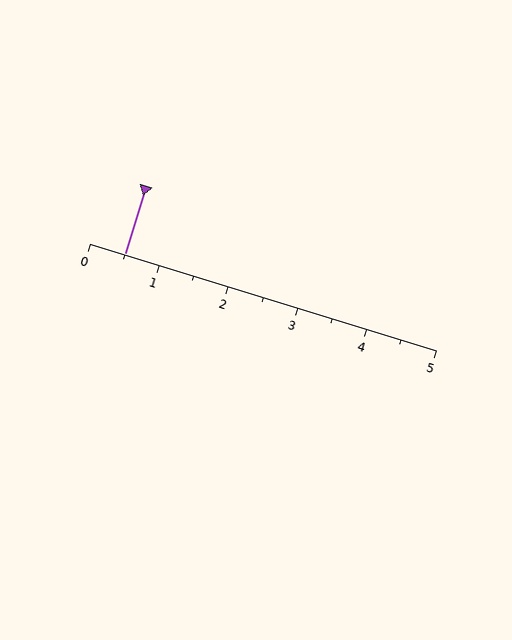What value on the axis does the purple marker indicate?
The marker indicates approximately 0.5.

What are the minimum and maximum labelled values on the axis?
The axis runs from 0 to 5.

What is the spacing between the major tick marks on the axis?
The major ticks are spaced 1 apart.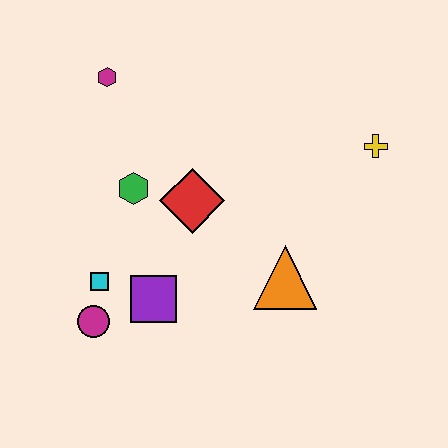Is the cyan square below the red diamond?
Yes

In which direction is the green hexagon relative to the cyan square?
The green hexagon is above the cyan square.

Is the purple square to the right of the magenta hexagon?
Yes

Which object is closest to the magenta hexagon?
The green hexagon is closest to the magenta hexagon.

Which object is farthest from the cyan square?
The yellow cross is farthest from the cyan square.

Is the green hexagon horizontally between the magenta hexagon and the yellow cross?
Yes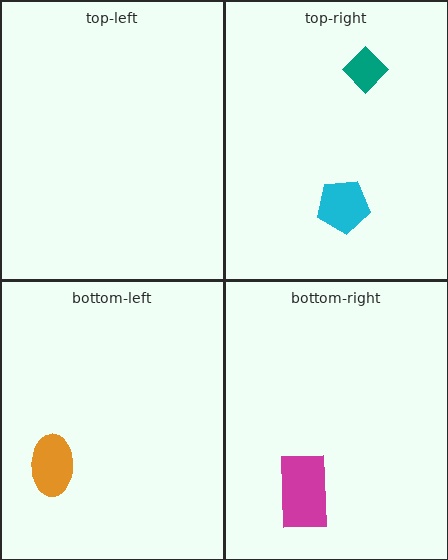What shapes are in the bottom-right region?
The magenta rectangle.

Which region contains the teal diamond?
The top-right region.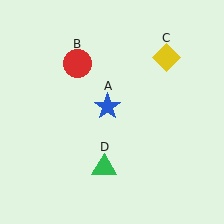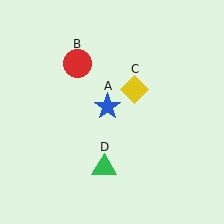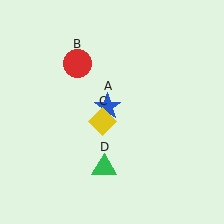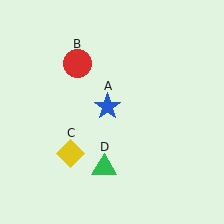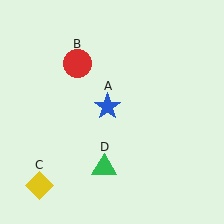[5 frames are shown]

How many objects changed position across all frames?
1 object changed position: yellow diamond (object C).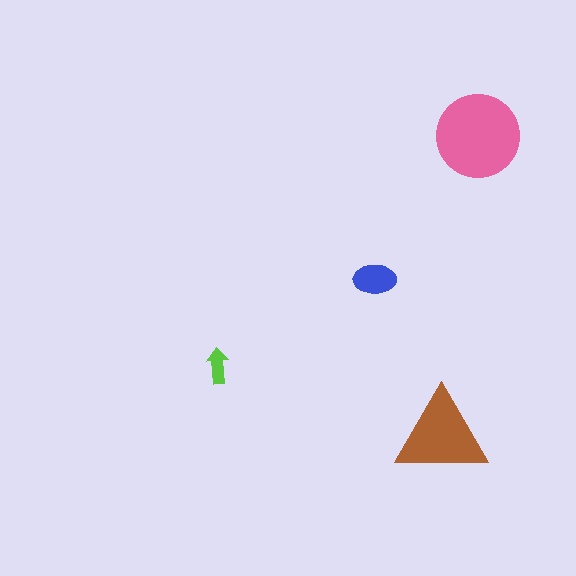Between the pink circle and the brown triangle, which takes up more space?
The pink circle.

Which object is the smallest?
The lime arrow.